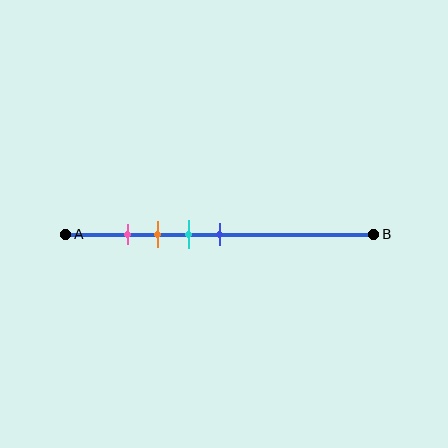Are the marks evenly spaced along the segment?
Yes, the marks are approximately evenly spaced.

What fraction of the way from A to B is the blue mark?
The blue mark is approximately 50% (0.5) of the way from A to B.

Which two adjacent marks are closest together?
The pink and orange marks are the closest adjacent pair.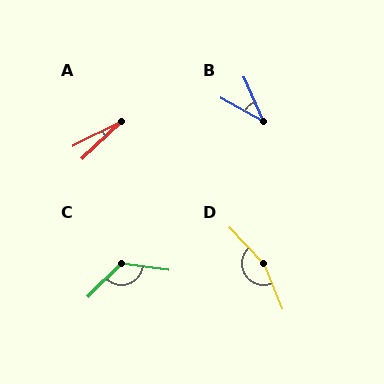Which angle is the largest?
D, at approximately 158 degrees.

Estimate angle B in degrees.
Approximately 37 degrees.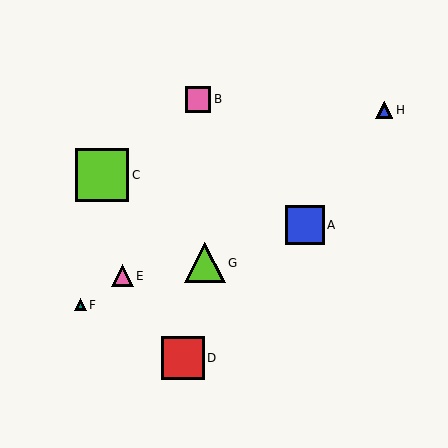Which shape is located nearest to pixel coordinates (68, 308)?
The teal triangle (labeled F) at (80, 305) is nearest to that location.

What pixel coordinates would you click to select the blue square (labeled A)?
Click at (305, 225) to select the blue square A.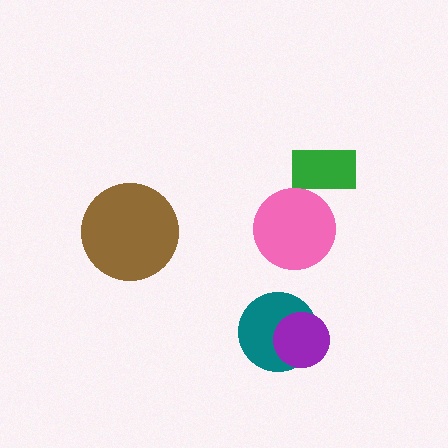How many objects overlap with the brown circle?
0 objects overlap with the brown circle.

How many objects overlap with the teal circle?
1 object overlaps with the teal circle.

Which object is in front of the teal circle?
The purple circle is in front of the teal circle.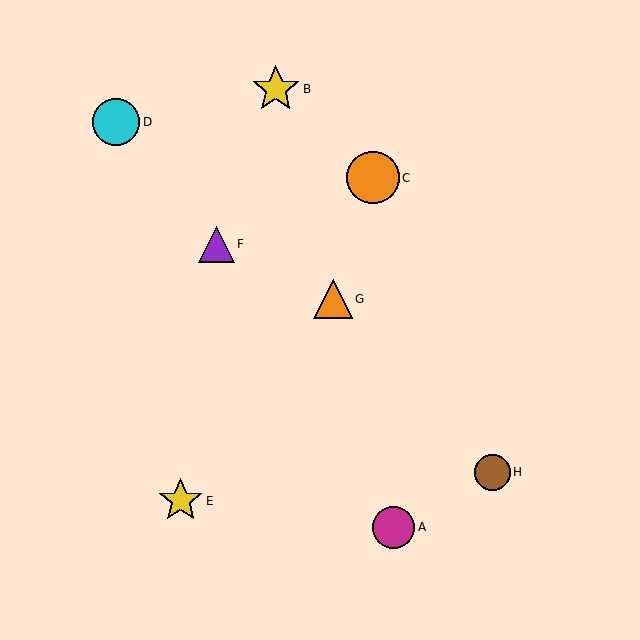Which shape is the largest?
The orange circle (labeled C) is the largest.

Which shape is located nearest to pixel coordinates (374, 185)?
The orange circle (labeled C) at (373, 178) is nearest to that location.